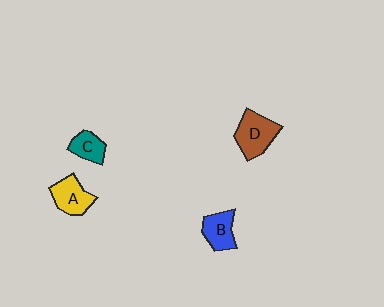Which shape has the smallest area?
Shape C (teal).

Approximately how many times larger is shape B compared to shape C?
Approximately 1.3 times.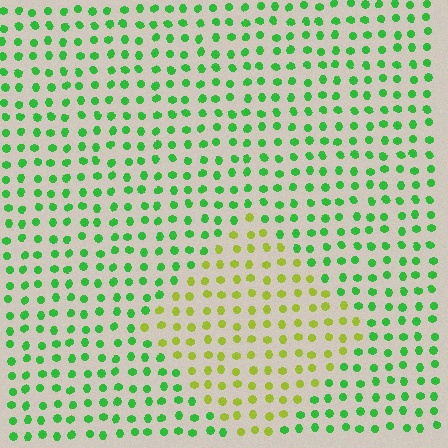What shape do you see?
I see a diamond.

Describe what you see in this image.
The image is filled with small green elements in a uniform arrangement. A diamond-shaped region is visible where the elements are tinted to a slightly different hue, forming a subtle color boundary.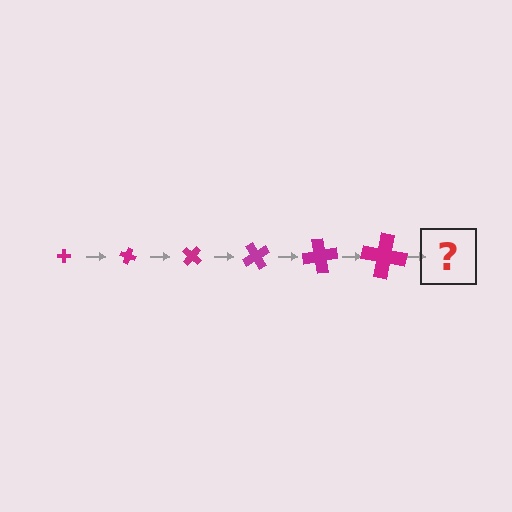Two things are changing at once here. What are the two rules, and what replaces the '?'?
The two rules are that the cross grows larger each step and it rotates 20 degrees each step. The '?' should be a cross, larger than the previous one and rotated 120 degrees from the start.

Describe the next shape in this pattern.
It should be a cross, larger than the previous one and rotated 120 degrees from the start.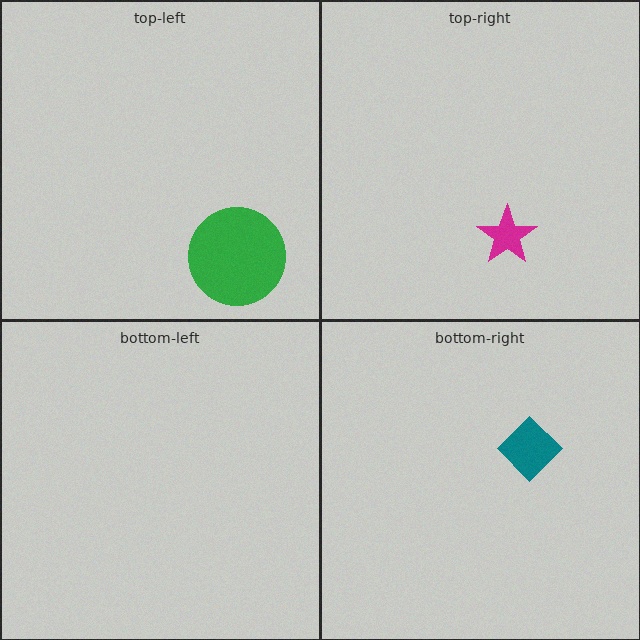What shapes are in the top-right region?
The magenta star.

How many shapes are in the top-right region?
1.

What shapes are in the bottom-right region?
The teal diamond.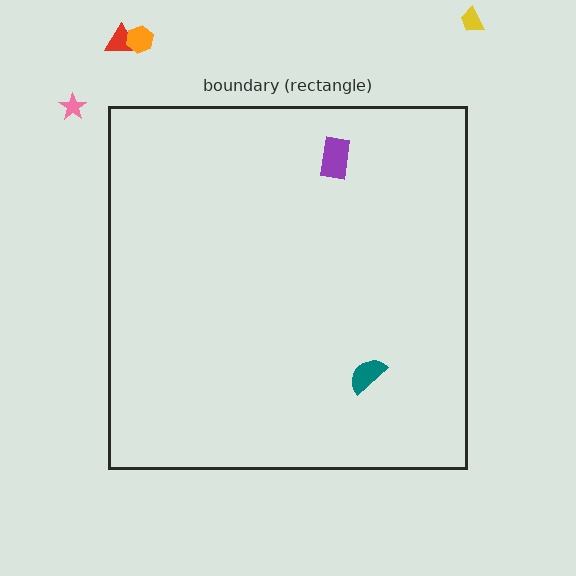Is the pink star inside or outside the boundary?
Outside.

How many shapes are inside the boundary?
2 inside, 4 outside.